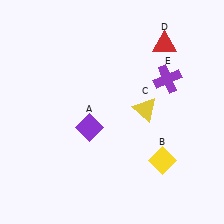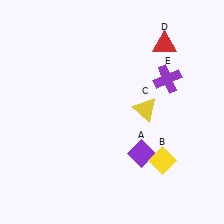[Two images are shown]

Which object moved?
The purple diamond (A) moved right.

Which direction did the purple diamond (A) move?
The purple diamond (A) moved right.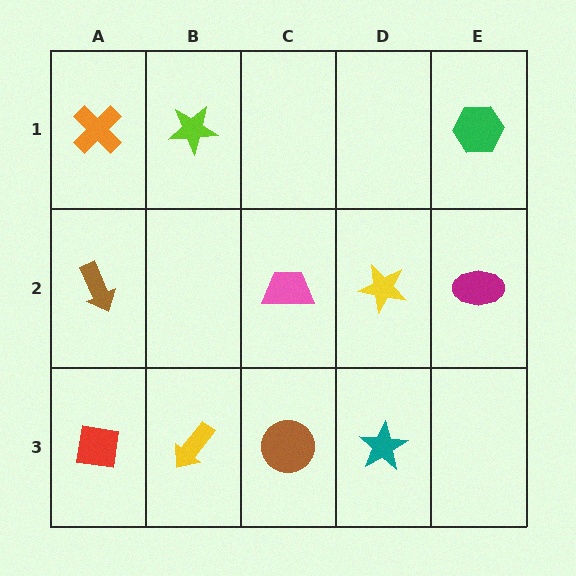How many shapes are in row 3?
4 shapes.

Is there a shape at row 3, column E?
No, that cell is empty.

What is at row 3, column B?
A yellow arrow.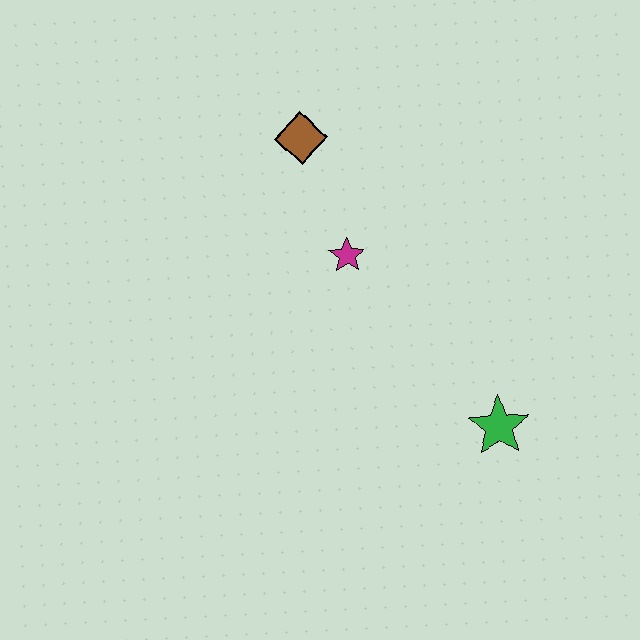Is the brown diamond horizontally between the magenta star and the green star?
No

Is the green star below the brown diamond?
Yes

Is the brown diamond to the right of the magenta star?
No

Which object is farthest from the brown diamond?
The green star is farthest from the brown diamond.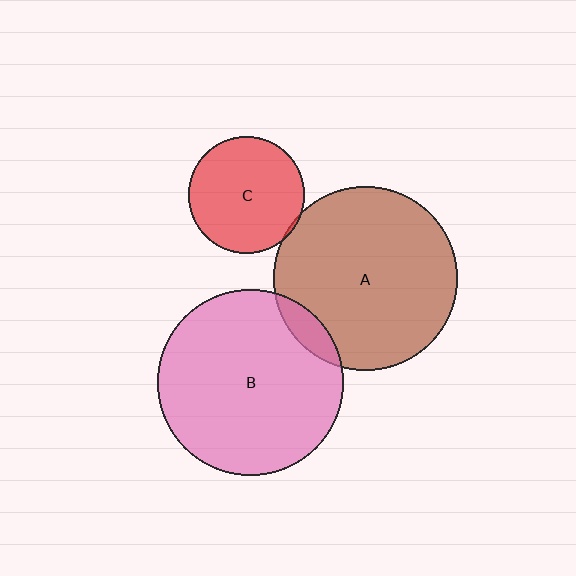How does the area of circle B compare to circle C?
Approximately 2.6 times.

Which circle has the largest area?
Circle B (pink).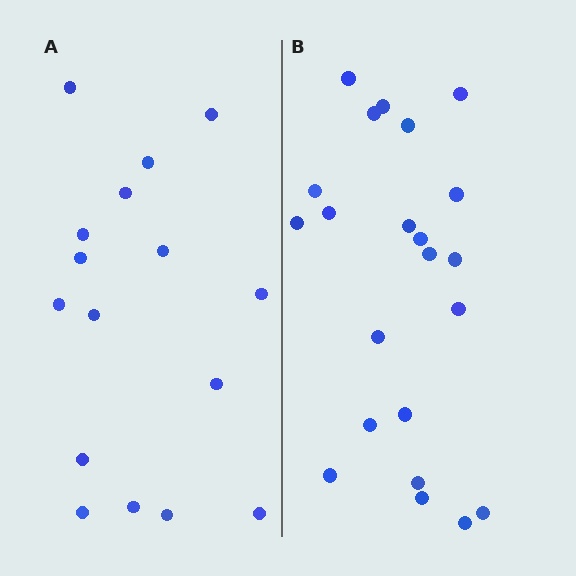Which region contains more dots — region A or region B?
Region B (the right region) has more dots.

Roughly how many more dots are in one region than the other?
Region B has about 6 more dots than region A.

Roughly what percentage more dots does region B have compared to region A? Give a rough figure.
About 40% more.